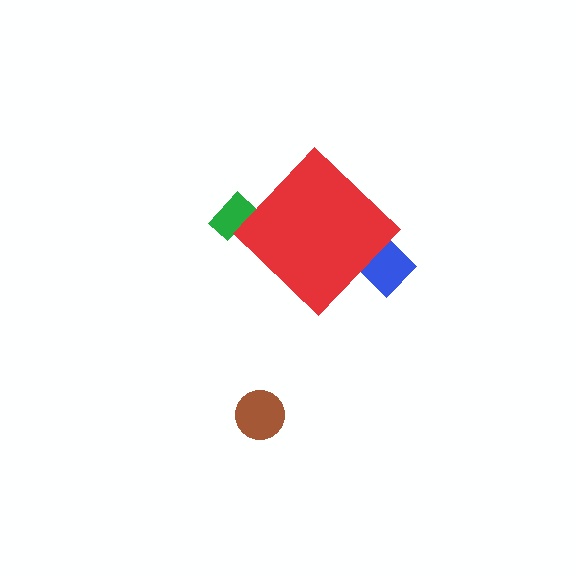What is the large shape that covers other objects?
A red diamond.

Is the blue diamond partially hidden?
Yes, the blue diamond is partially hidden behind the red diamond.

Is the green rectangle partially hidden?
Yes, the green rectangle is partially hidden behind the red diamond.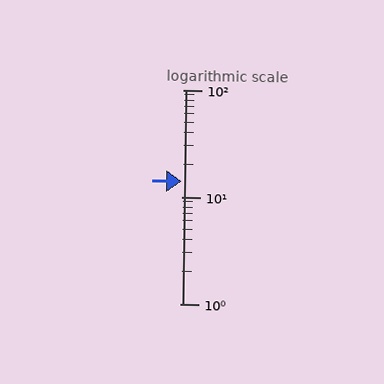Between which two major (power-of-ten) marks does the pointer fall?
The pointer is between 10 and 100.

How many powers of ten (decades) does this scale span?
The scale spans 2 decades, from 1 to 100.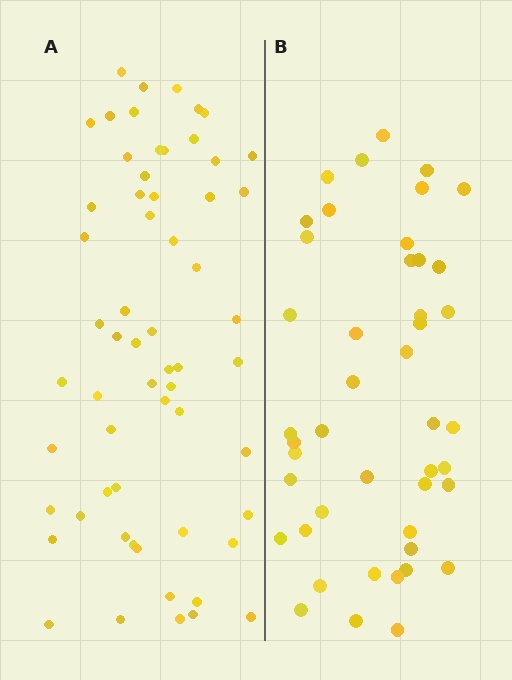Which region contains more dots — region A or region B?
Region A (the left region) has more dots.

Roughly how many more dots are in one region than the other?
Region A has approximately 15 more dots than region B.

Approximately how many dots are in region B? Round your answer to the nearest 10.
About 40 dots. (The exact count is 45, which rounds to 40.)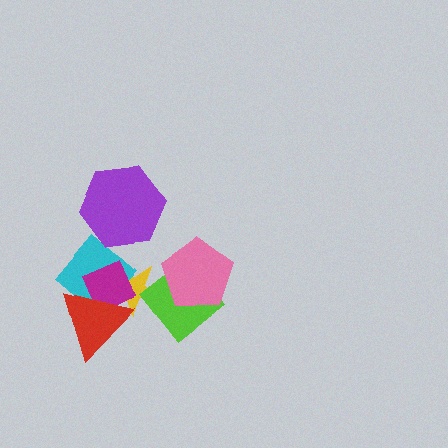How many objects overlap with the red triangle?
3 objects overlap with the red triangle.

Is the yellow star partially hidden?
Yes, it is partially covered by another shape.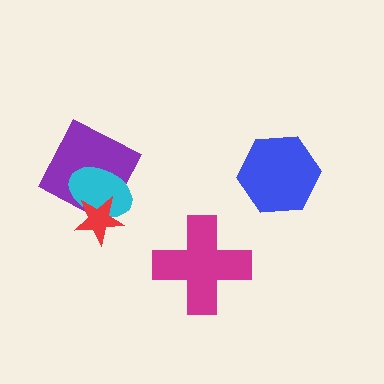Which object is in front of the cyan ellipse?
The red star is in front of the cyan ellipse.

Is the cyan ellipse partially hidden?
Yes, it is partially covered by another shape.